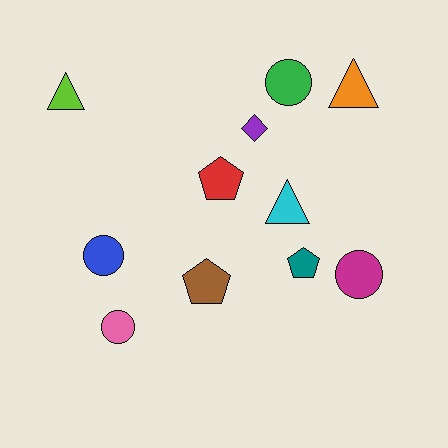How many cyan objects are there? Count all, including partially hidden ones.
There is 1 cyan object.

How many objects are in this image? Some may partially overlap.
There are 11 objects.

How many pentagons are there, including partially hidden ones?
There are 3 pentagons.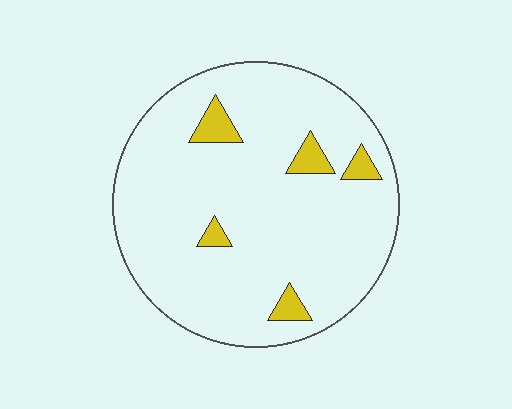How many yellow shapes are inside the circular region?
5.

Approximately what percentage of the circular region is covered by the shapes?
Approximately 10%.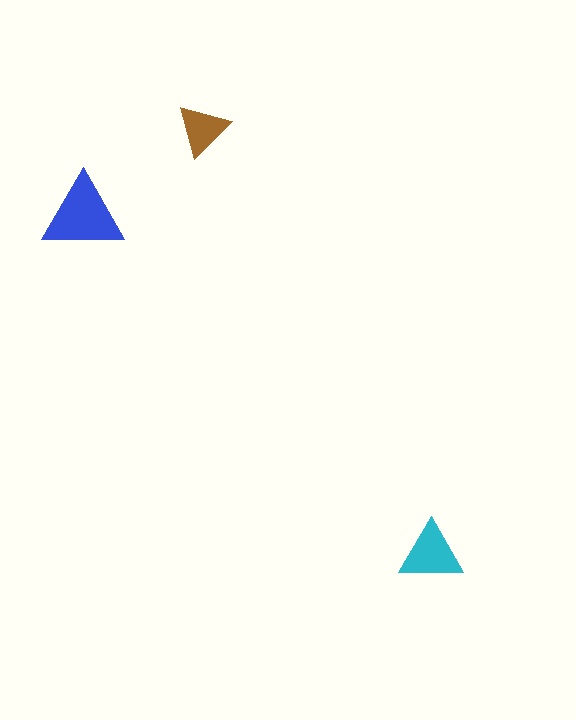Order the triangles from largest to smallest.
the blue one, the cyan one, the brown one.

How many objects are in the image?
There are 3 objects in the image.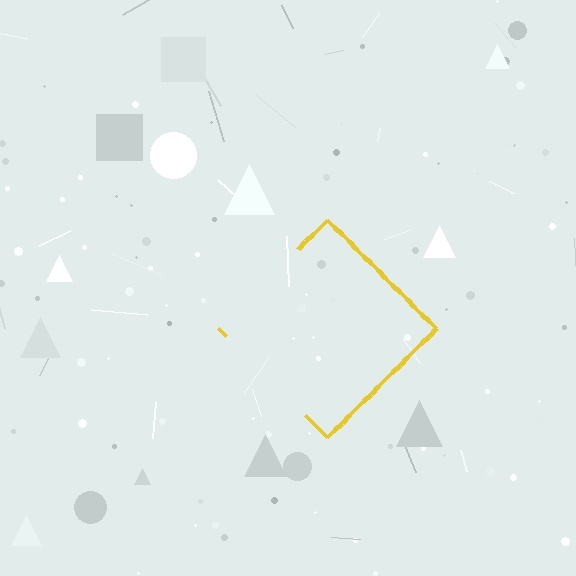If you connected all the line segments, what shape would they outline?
They would outline a diamond.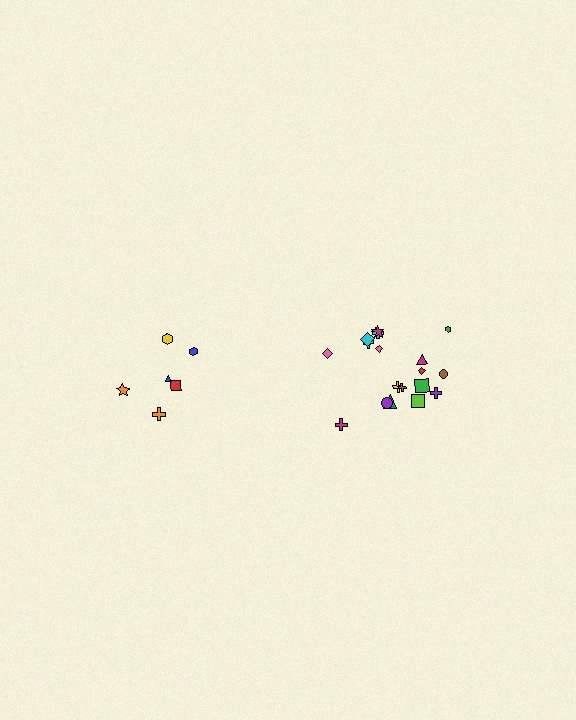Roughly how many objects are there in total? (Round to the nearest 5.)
Roughly 25 objects in total.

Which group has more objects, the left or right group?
The right group.